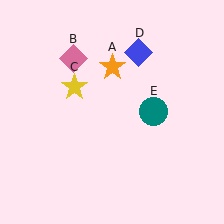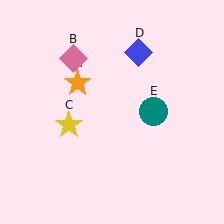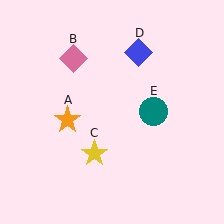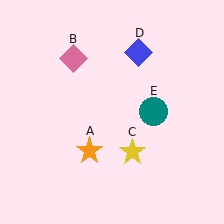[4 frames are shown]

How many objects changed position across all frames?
2 objects changed position: orange star (object A), yellow star (object C).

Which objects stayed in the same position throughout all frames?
Pink diamond (object B) and blue diamond (object D) and teal circle (object E) remained stationary.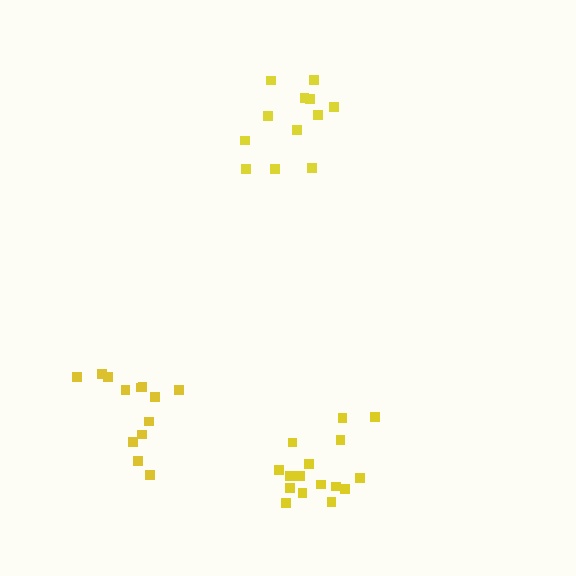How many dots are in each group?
Group 1: 12 dots, Group 2: 13 dots, Group 3: 16 dots (41 total).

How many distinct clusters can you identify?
There are 3 distinct clusters.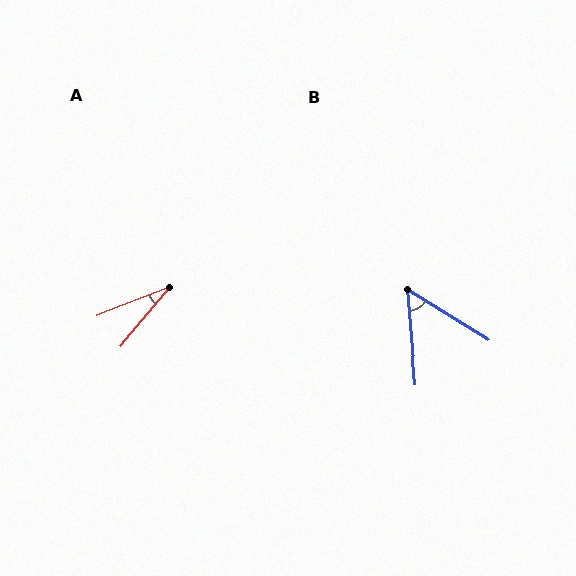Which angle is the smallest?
A, at approximately 28 degrees.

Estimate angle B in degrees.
Approximately 54 degrees.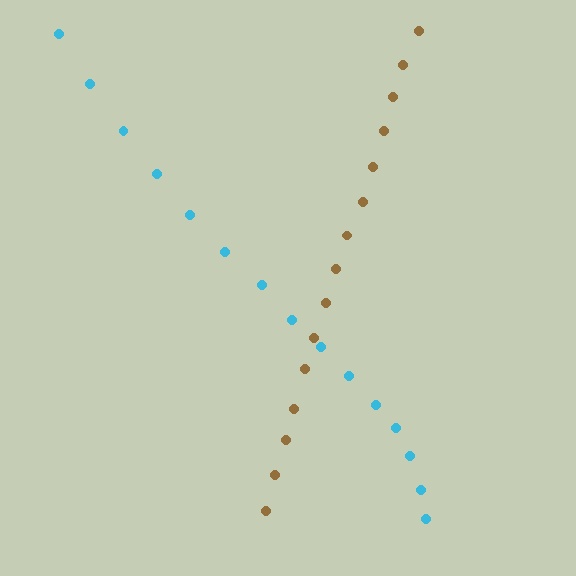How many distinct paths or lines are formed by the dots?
There are 2 distinct paths.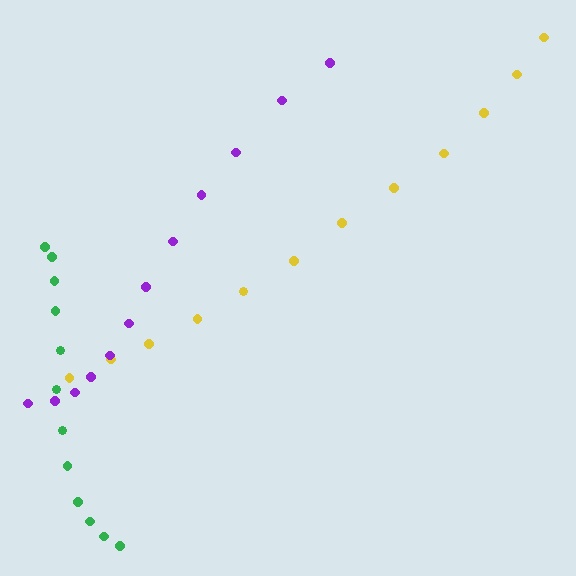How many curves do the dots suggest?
There are 3 distinct paths.